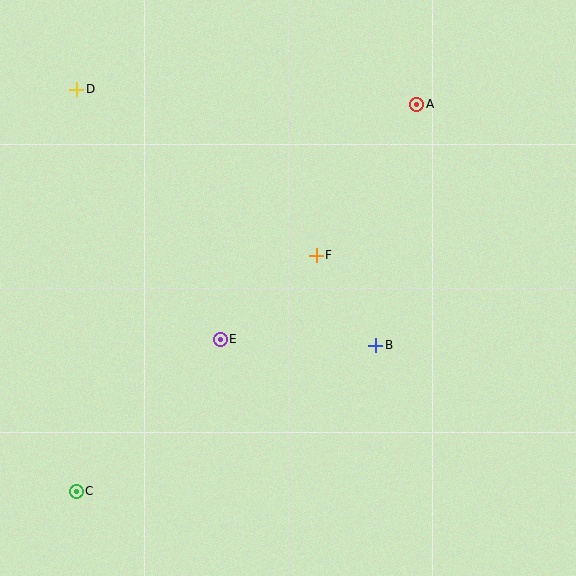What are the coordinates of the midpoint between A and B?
The midpoint between A and B is at (396, 225).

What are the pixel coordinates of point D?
Point D is at (77, 89).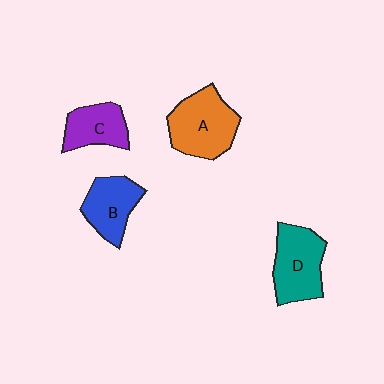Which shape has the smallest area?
Shape C (purple).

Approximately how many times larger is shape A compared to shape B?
Approximately 1.4 times.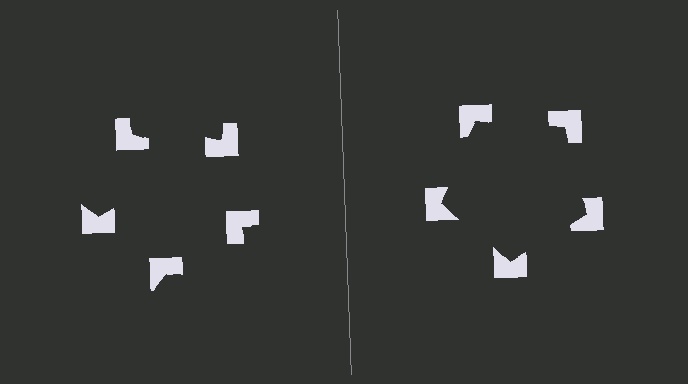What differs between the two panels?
The notched squares are positioned identically on both sides; only the wedge orientations differ. On the right they align to a pentagon; on the left they are misaligned.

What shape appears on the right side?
An illusory pentagon.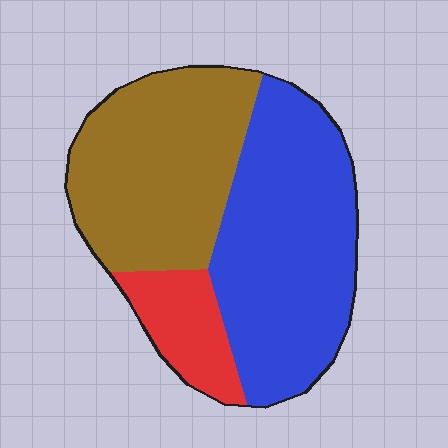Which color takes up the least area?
Red, at roughly 15%.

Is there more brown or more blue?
Blue.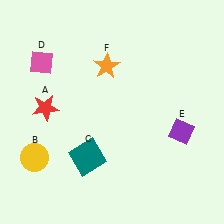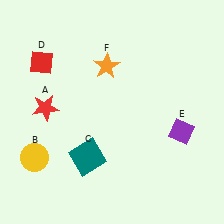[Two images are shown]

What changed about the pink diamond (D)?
In Image 1, D is pink. In Image 2, it changed to red.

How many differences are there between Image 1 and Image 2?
There is 1 difference between the two images.